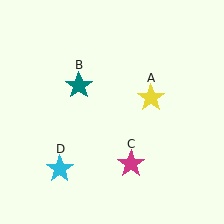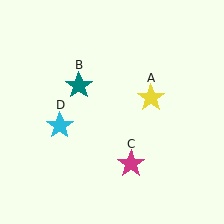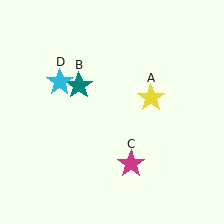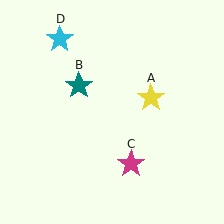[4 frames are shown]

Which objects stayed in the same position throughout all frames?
Yellow star (object A) and teal star (object B) and magenta star (object C) remained stationary.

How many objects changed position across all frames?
1 object changed position: cyan star (object D).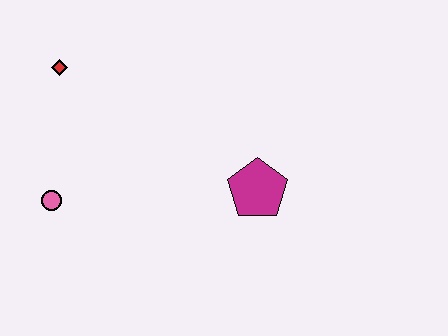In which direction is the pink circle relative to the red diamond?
The pink circle is below the red diamond.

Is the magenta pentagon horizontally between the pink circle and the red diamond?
No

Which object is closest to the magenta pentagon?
The pink circle is closest to the magenta pentagon.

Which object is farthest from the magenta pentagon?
The red diamond is farthest from the magenta pentagon.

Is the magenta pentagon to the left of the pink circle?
No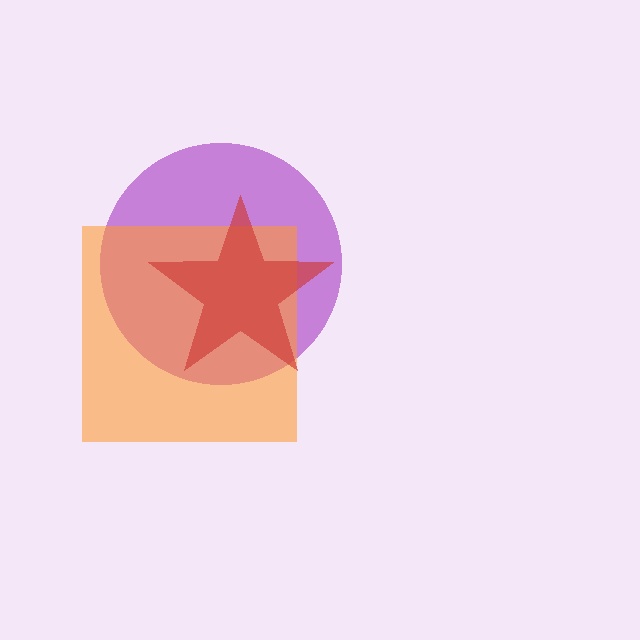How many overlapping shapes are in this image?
There are 3 overlapping shapes in the image.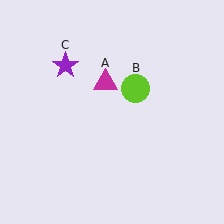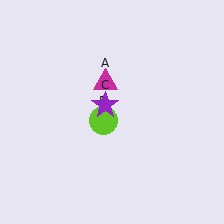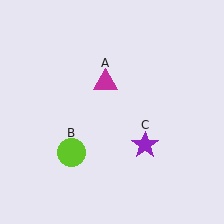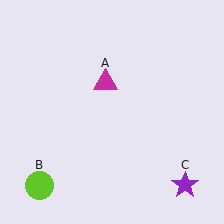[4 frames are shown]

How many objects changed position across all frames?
2 objects changed position: lime circle (object B), purple star (object C).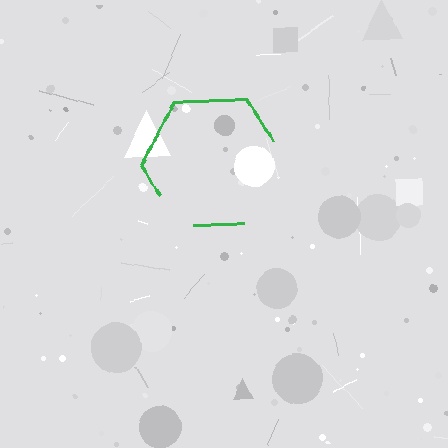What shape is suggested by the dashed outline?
The dashed outline suggests a hexagon.